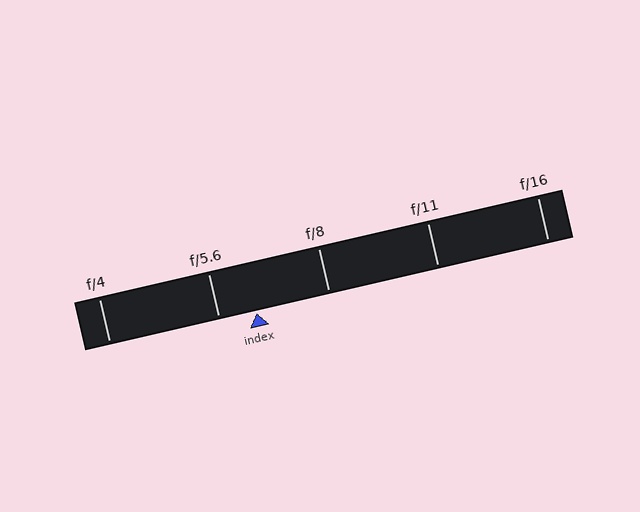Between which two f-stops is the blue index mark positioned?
The index mark is between f/5.6 and f/8.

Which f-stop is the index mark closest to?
The index mark is closest to f/5.6.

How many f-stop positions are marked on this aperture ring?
There are 5 f-stop positions marked.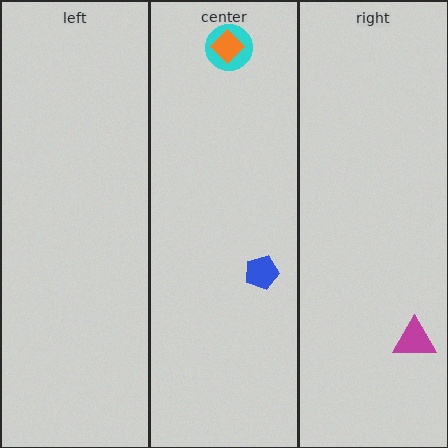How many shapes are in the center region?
3.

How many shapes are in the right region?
1.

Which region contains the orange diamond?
The center region.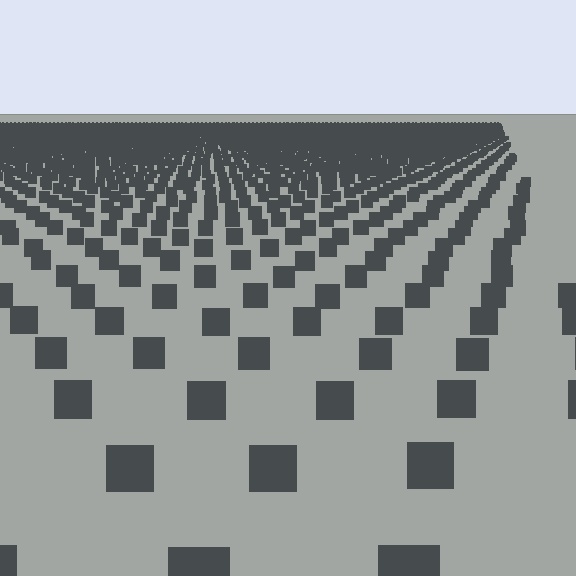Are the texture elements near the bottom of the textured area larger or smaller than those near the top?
Larger. Near the bottom, elements are closer to the viewer and appear at a bigger on-screen size.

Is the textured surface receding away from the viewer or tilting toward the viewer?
The surface is receding away from the viewer. Texture elements get smaller and denser toward the top.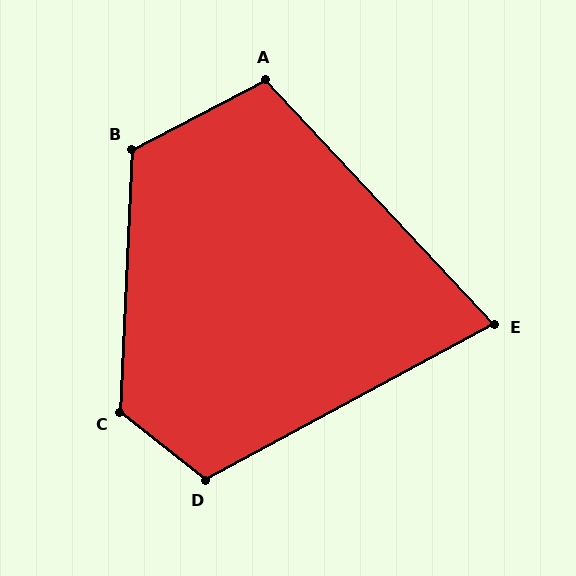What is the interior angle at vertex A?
Approximately 106 degrees (obtuse).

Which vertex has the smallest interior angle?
E, at approximately 75 degrees.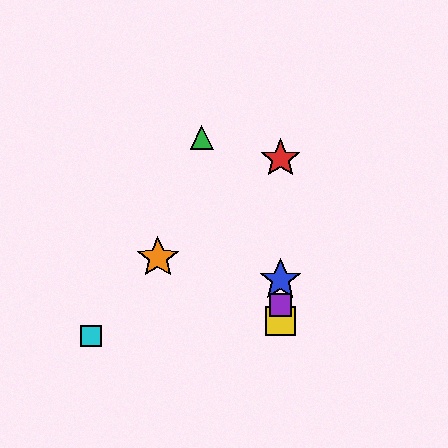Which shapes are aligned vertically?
The red star, the blue star, the yellow square, the purple square are aligned vertically.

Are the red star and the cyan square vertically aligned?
No, the red star is at x≈280 and the cyan square is at x≈91.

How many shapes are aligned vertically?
4 shapes (the red star, the blue star, the yellow square, the purple square) are aligned vertically.